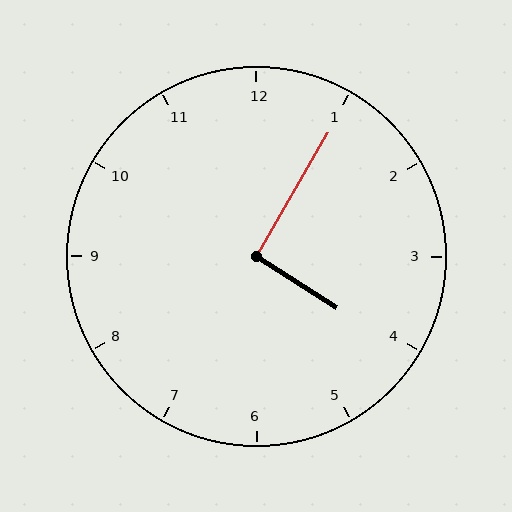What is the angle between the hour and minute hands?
Approximately 92 degrees.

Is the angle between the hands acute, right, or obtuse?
It is right.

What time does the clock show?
4:05.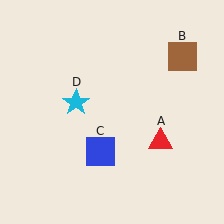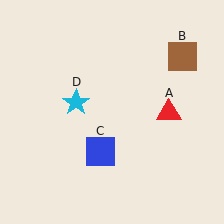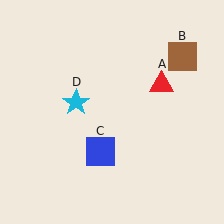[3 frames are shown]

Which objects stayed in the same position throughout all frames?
Brown square (object B) and blue square (object C) and cyan star (object D) remained stationary.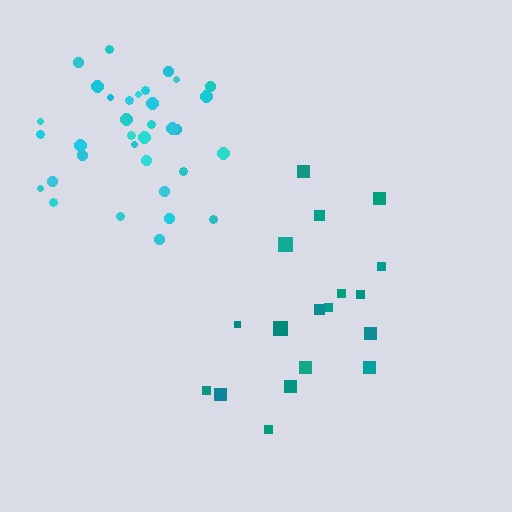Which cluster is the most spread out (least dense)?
Teal.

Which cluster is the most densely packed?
Cyan.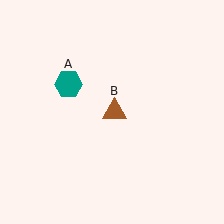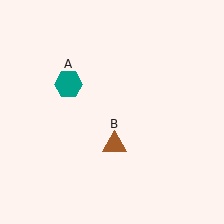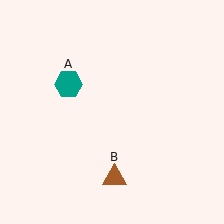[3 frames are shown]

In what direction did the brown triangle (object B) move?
The brown triangle (object B) moved down.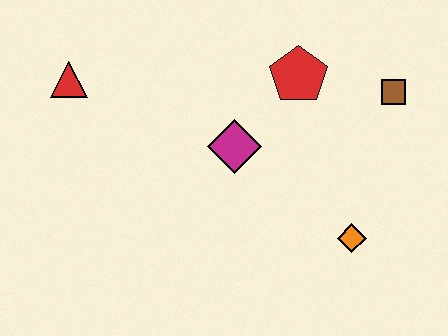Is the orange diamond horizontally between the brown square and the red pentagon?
Yes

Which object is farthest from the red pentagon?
The red triangle is farthest from the red pentagon.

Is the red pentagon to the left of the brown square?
Yes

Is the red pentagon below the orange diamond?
No